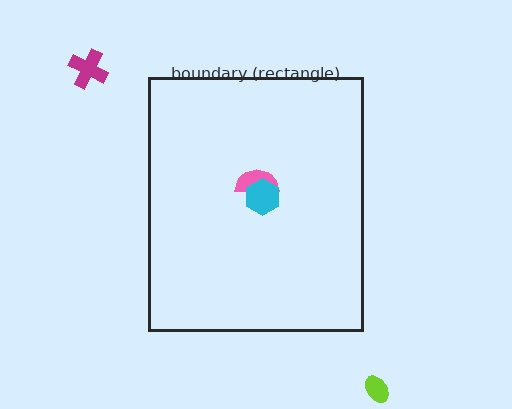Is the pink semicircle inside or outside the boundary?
Inside.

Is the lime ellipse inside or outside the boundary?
Outside.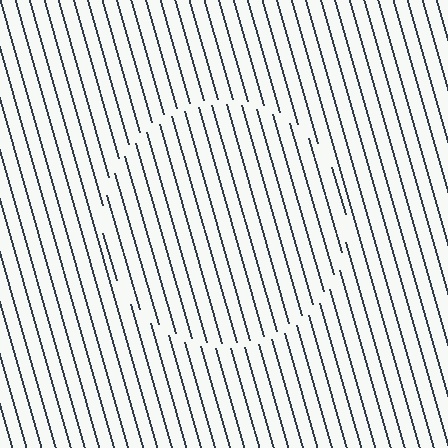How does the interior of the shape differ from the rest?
The interior of the shape contains the same grating, shifted by half a period — the contour is defined by the phase discontinuity where line-ends from the inner and outer gratings abut.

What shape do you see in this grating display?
An illusory circle. The interior of the shape contains the same grating, shifted by half a period — the contour is defined by the phase discontinuity where line-ends from the inner and outer gratings abut.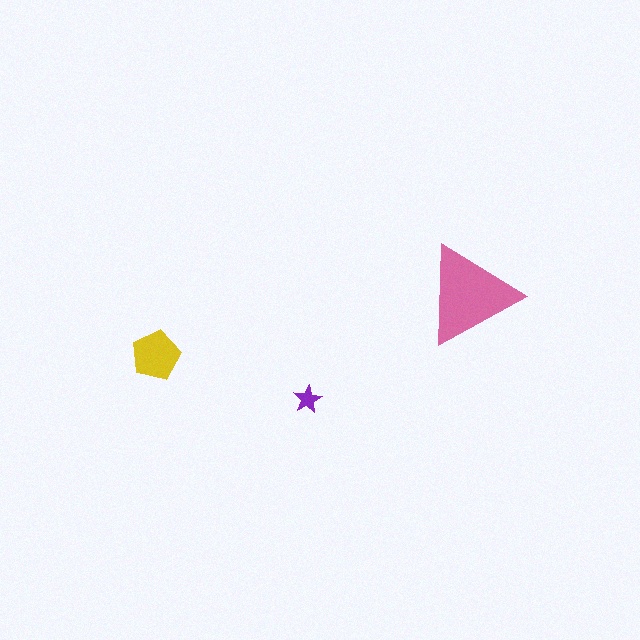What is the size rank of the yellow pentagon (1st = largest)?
2nd.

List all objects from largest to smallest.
The pink triangle, the yellow pentagon, the purple star.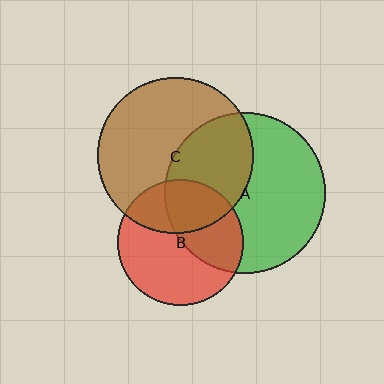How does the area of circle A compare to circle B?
Approximately 1.6 times.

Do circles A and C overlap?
Yes.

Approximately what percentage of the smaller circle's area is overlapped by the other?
Approximately 40%.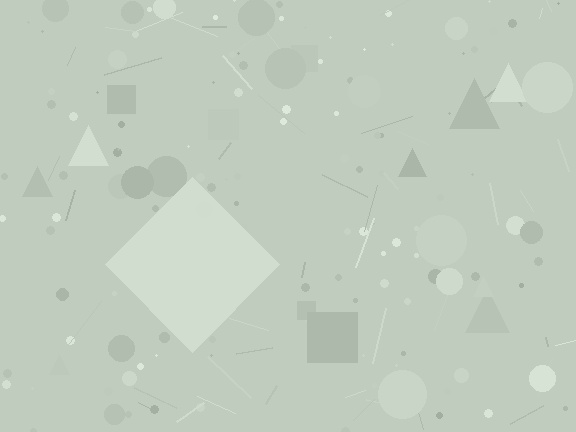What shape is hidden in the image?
A diamond is hidden in the image.